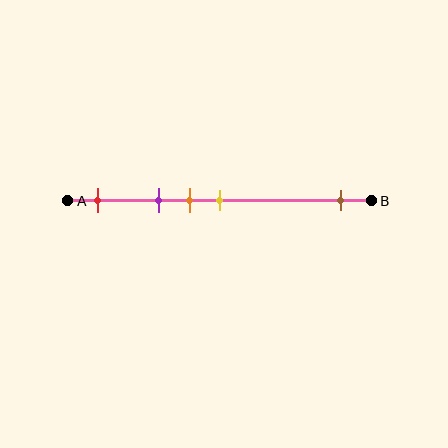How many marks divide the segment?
There are 5 marks dividing the segment.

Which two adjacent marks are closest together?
The orange and yellow marks are the closest adjacent pair.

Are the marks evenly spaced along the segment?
No, the marks are not evenly spaced.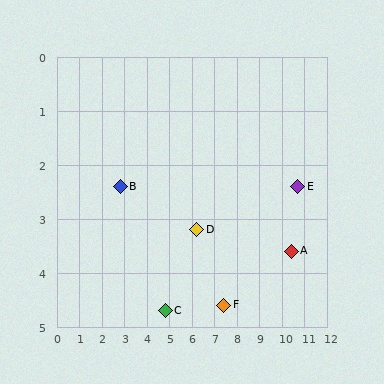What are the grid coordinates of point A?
Point A is at approximately (10.4, 3.6).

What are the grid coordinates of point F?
Point F is at approximately (7.4, 4.6).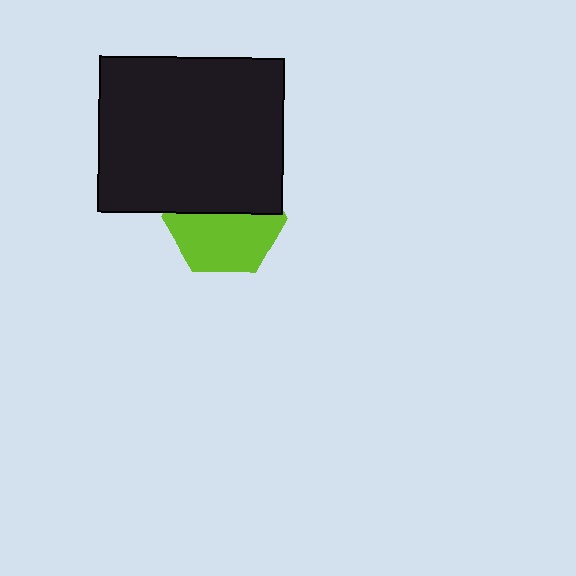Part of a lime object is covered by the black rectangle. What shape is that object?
It is a hexagon.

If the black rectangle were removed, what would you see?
You would see the complete lime hexagon.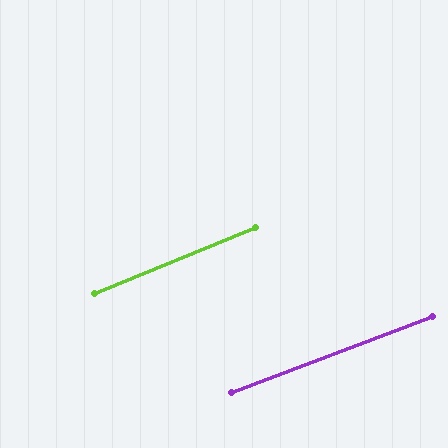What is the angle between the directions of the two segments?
Approximately 2 degrees.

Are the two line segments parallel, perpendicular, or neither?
Parallel — their directions differ by only 1.6°.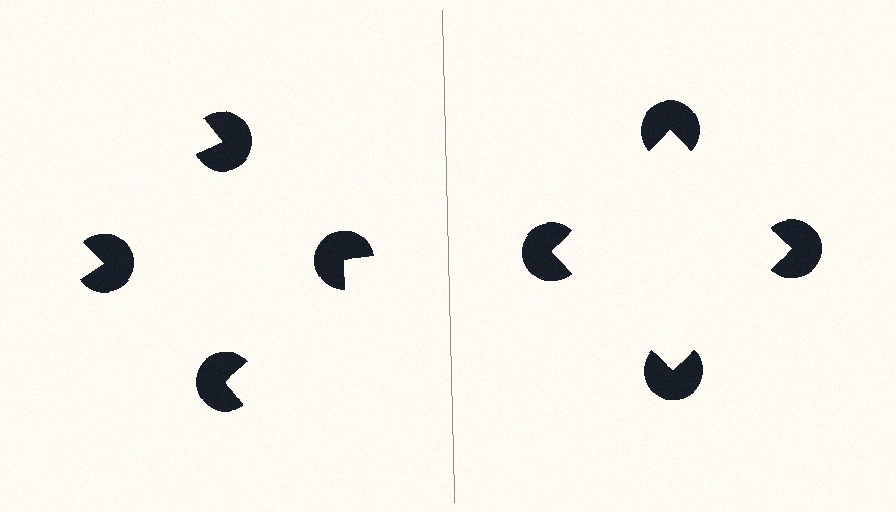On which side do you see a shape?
An illusory square appears on the right side. On the left side the wedge cuts are rotated, so no coherent shape forms.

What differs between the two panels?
The pac-man discs are positioned identically on both sides; only the wedge orientations differ. On the right they align to a square; on the left they are misaligned.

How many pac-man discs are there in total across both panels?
8 — 4 on each side.